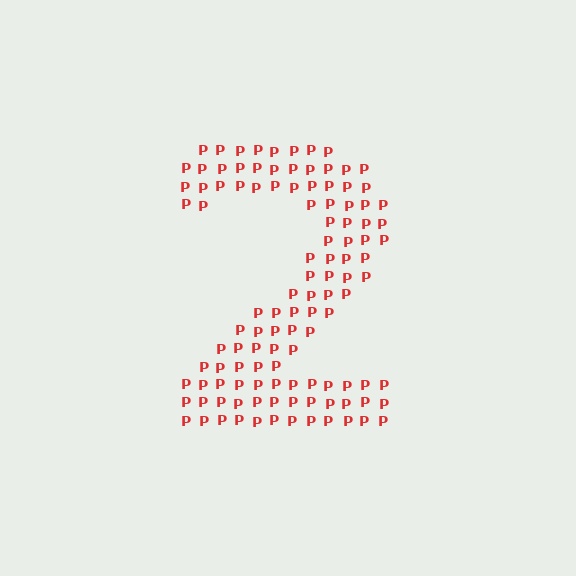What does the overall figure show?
The overall figure shows the digit 2.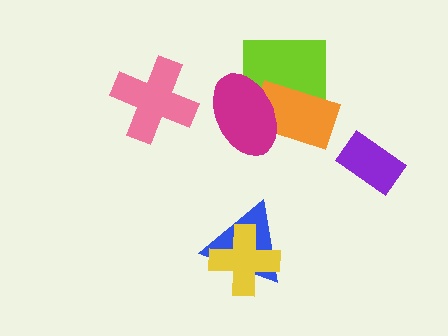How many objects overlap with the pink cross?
0 objects overlap with the pink cross.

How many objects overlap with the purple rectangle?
0 objects overlap with the purple rectangle.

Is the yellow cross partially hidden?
No, no other shape covers it.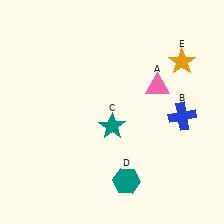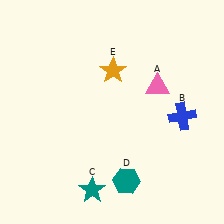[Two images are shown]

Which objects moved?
The objects that moved are: the teal star (C), the orange star (E).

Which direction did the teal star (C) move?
The teal star (C) moved down.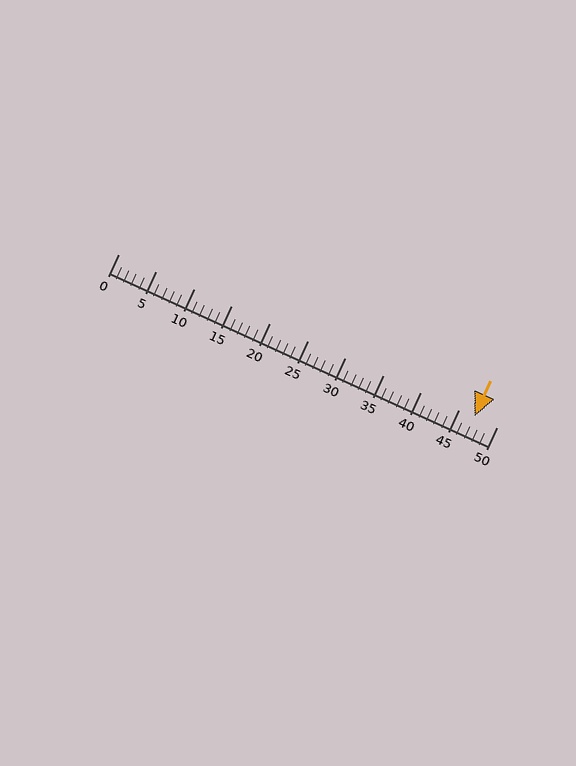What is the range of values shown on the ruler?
The ruler shows values from 0 to 50.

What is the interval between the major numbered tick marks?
The major tick marks are spaced 5 units apart.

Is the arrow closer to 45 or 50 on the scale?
The arrow is closer to 45.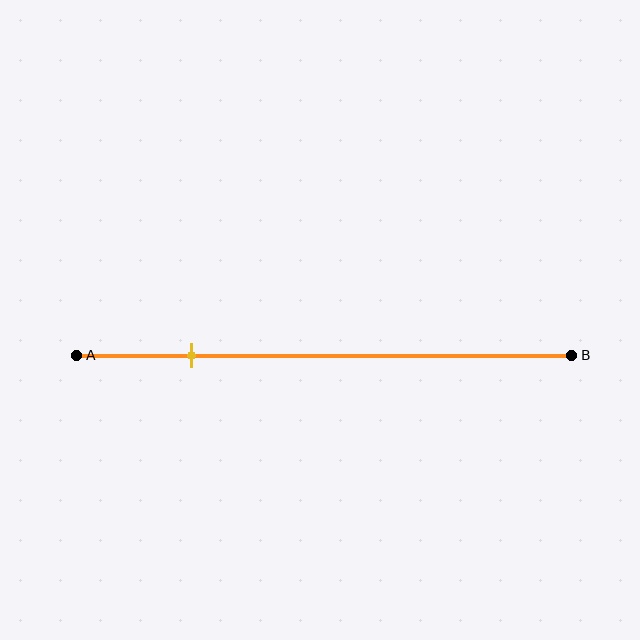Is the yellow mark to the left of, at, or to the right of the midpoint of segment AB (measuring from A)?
The yellow mark is to the left of the midpoint of segment AB.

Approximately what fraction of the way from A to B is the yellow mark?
The yellow mark is approximately 25% of the way from A to B.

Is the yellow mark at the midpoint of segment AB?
No, the mark is at about 25% from A, not at the 50% midpoint.